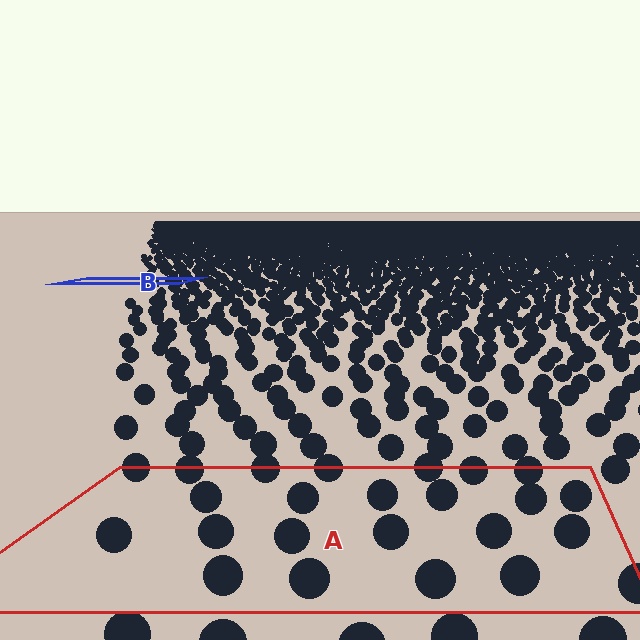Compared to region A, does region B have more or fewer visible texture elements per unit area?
Region B has more texture elements per unit area — they are packed more densely because it is farther away.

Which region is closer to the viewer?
Region A is closer. The texture elements there are larger and more spread out.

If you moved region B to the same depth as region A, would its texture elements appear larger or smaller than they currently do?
They would appear larger. At a closer depth, the same texture elements are projected at a bigger on-screen size.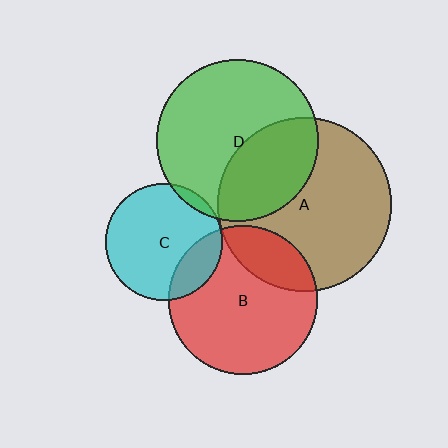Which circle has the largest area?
Circle A (brown).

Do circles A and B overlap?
Yes.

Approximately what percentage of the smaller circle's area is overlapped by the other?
Approximately 20%.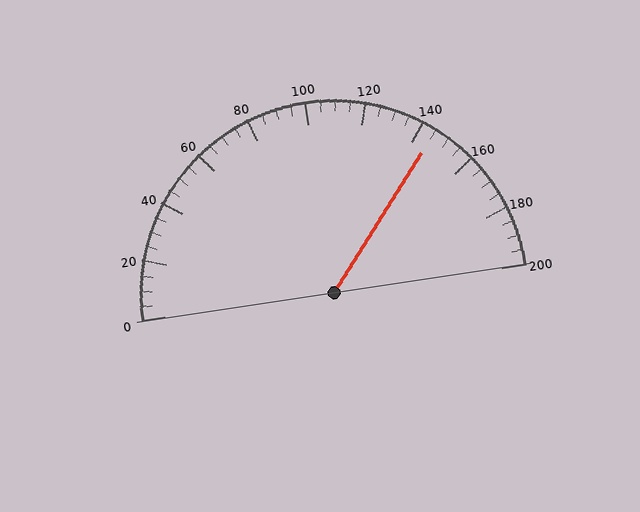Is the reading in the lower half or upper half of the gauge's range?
The reading is in the upper half of the range (0 to 200).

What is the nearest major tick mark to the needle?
The nearest major tick mark is 140.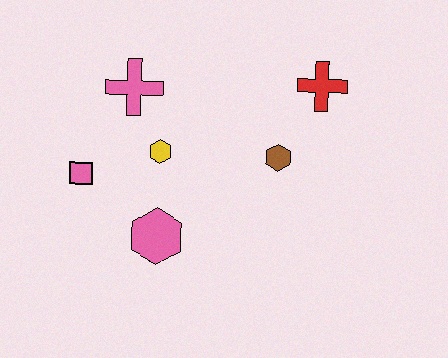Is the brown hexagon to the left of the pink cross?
No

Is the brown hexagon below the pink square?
No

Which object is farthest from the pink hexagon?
The red cross is farthest from the pink hexagon.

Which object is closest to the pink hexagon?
The yellow hexagon is closest to the pink hexagon.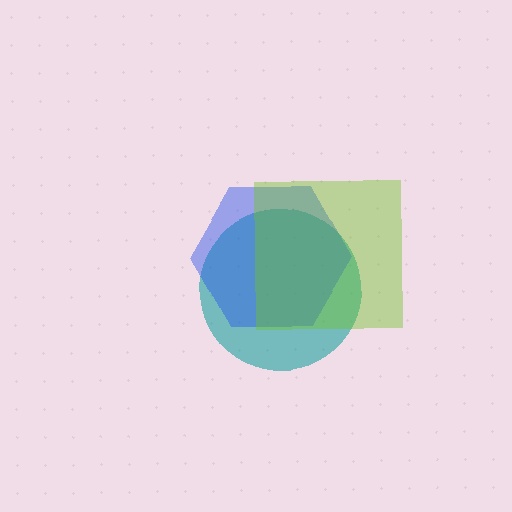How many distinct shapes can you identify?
There are 3 distinct shapes: a teal circle, a blue hexagon, a lime square.